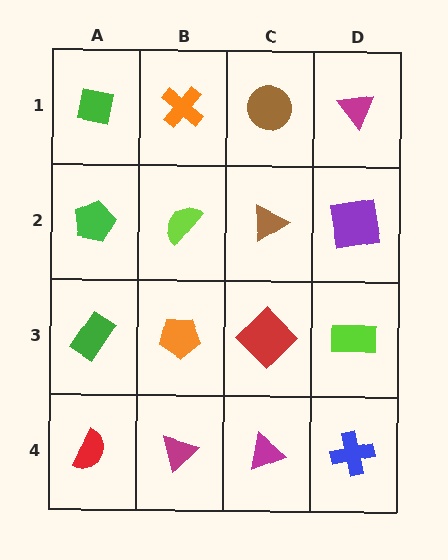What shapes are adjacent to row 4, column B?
An orange pentagon (row 3, column B), a red semicircle (row 4, column A), a magenta triangle (row 4, column C).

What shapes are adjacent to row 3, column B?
A lime semicircle (row 2, column B), a magenta triangle (row 4, column B), a green rectangle (row 3, column A), a red diamond (row 3, column C).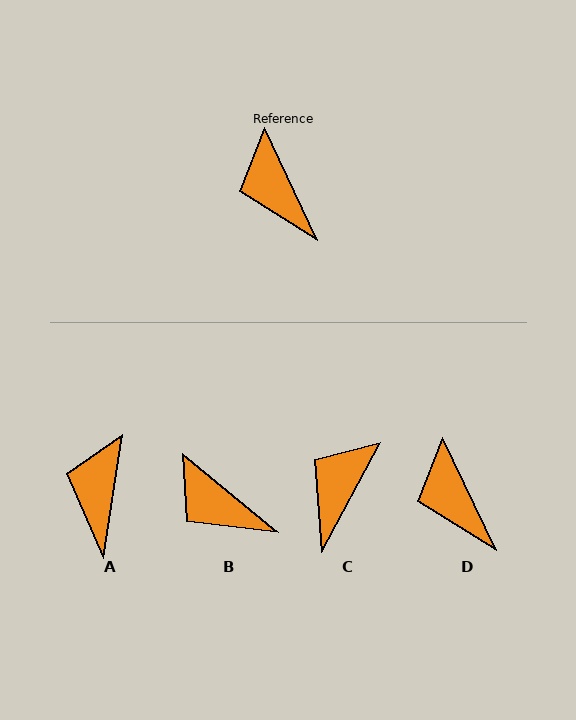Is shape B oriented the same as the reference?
No, it is off by about 25 degrees.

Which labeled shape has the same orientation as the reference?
D.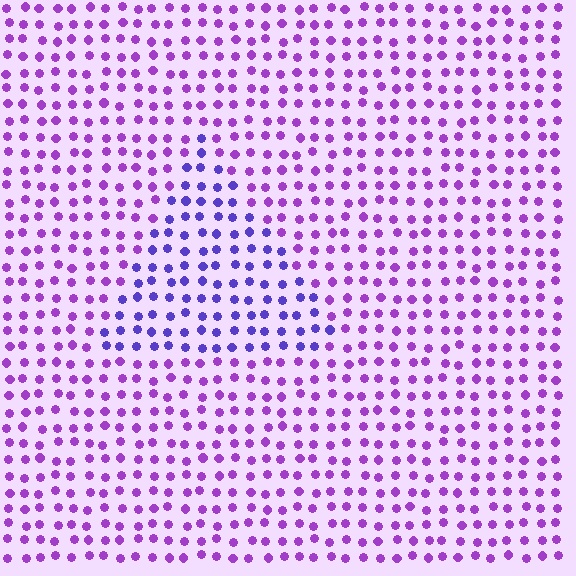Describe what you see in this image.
The image is filled with small purple elements in a uniform arrangement. A triangle-shaped region is visible where the elements are tinted to a slightly different hue, forming a subtle color boundary.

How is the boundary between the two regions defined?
The boundary is defined purely by a slight shift in hue (about 33 degrees). Spacing, size, and orientation are identical on both sides.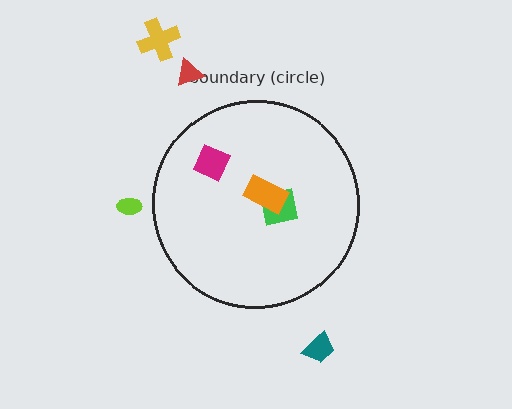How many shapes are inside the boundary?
3 inside, 4 outside.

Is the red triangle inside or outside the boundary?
Outside.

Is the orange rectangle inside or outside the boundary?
Inside.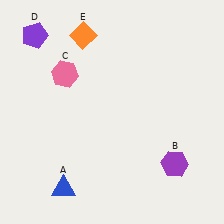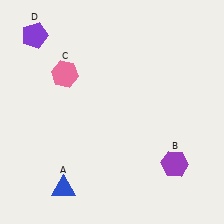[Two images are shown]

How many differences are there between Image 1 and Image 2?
There is 1 difference between the two images.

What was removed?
The orange diamond (E) was removed in Image 2.